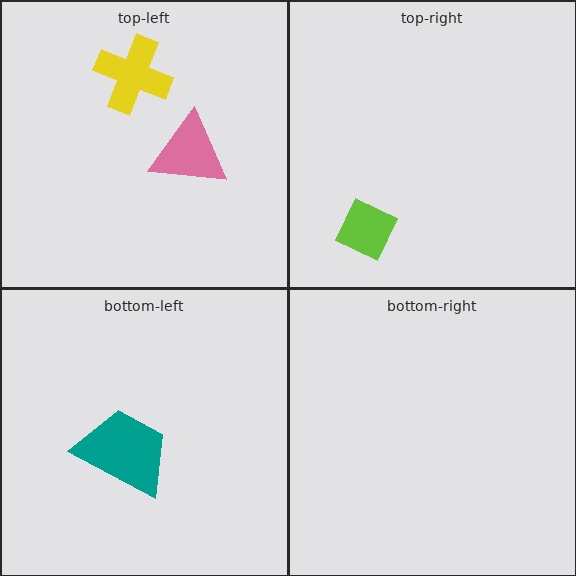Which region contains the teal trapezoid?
The bottom-left region.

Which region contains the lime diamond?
The top-right region.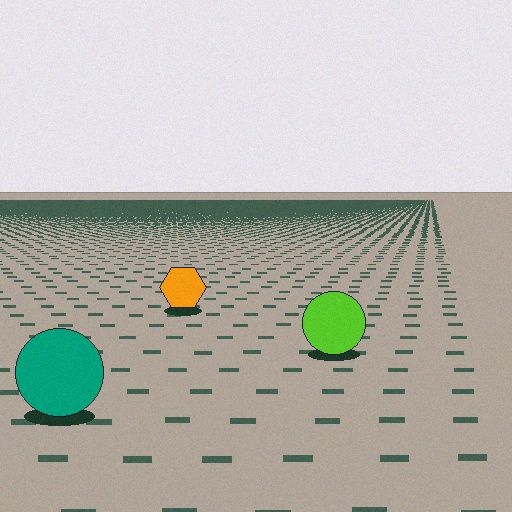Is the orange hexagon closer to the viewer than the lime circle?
No. The lime circle is closer — you can tell from the texture gradient: the ground texture is coarser near it.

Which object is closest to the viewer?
The teal circle is closest. The texture marks near it are larger and more spread out.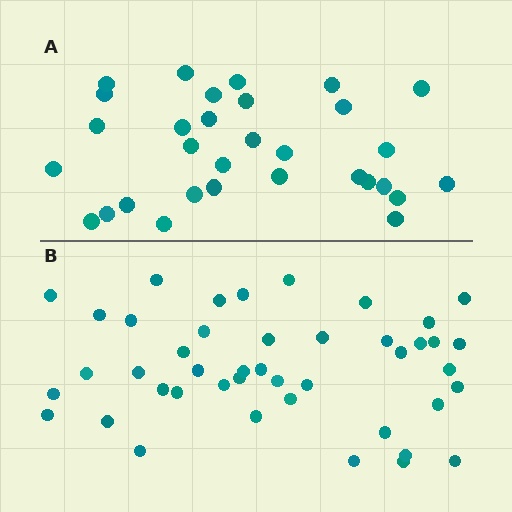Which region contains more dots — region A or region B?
Region B (the bottom region) has more dots.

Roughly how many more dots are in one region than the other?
Region B has approximately 15 more dots than region A.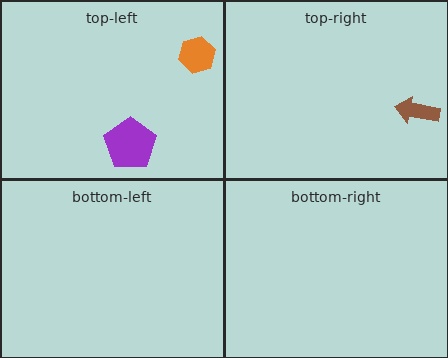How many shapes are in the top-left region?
2.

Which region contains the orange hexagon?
The top-left region.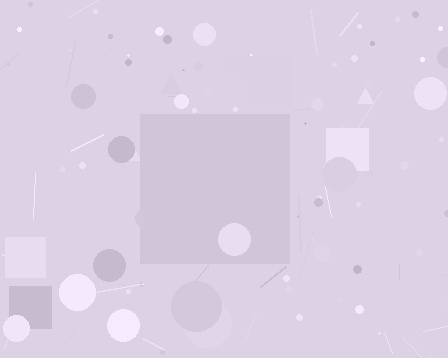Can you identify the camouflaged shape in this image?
The camouflaged shape is a square.